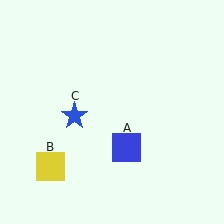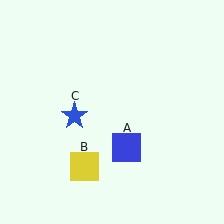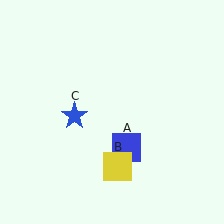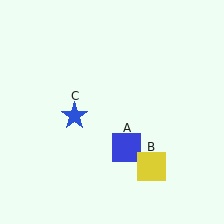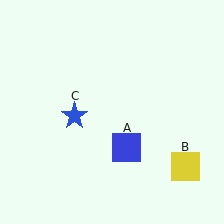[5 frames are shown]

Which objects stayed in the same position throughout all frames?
Blue square (object A) and blue star (object C) remained stationary.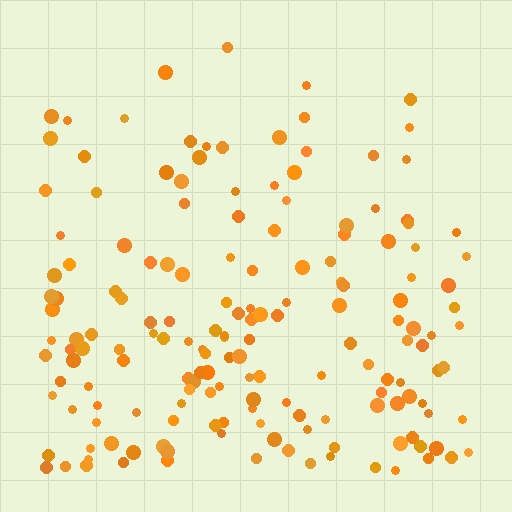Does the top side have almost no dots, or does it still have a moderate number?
Still a moderate number, just noticeably fewer than the bottom.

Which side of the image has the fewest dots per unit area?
The top.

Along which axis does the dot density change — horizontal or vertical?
Vertical.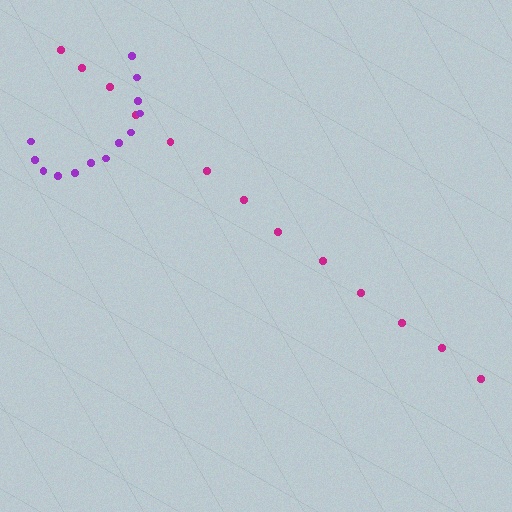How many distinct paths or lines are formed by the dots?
There are 2 distinct paths.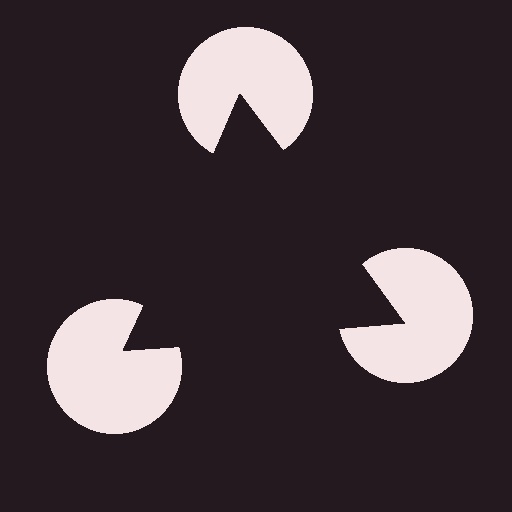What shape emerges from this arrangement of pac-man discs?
An illusory triangle — its edges are inferred from the aligned wedge cuts in the pac-man discs, not physically drawn.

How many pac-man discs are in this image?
There are 3 — one at each vertex of the illusory triangle.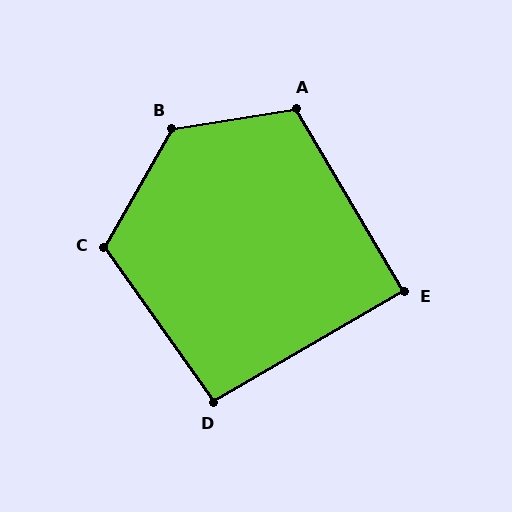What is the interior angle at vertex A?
Approximately 111 degrees (obtuse).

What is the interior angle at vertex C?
Approximately 115 degrees (obtuse).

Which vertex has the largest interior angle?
B, at approximately 129 degrees.